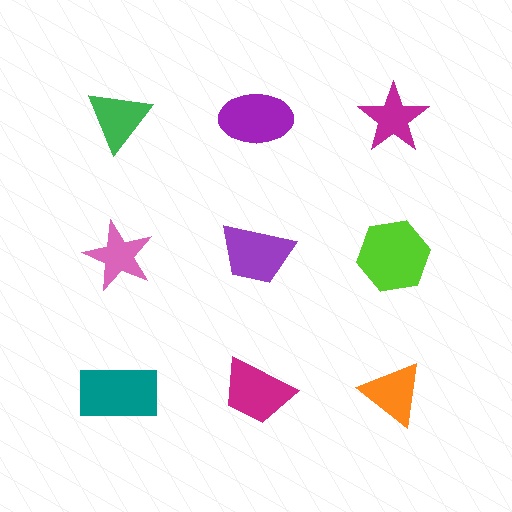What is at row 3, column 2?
A magenta trapezoid.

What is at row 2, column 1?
A pink star.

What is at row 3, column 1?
A teal rectangle.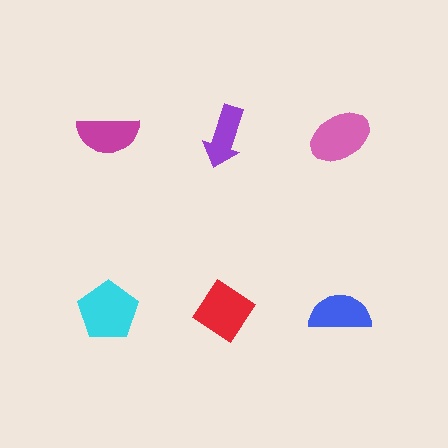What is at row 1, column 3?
A pink ellipse.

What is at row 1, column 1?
A magenta semicircle.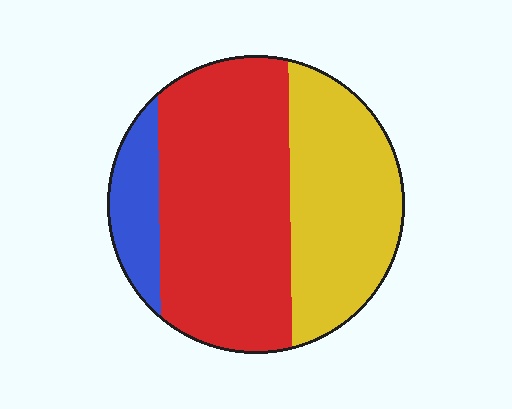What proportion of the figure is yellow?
Yellow covers 35% of the figure.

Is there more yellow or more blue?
Yellow.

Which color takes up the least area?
Blue, at roughly 10%.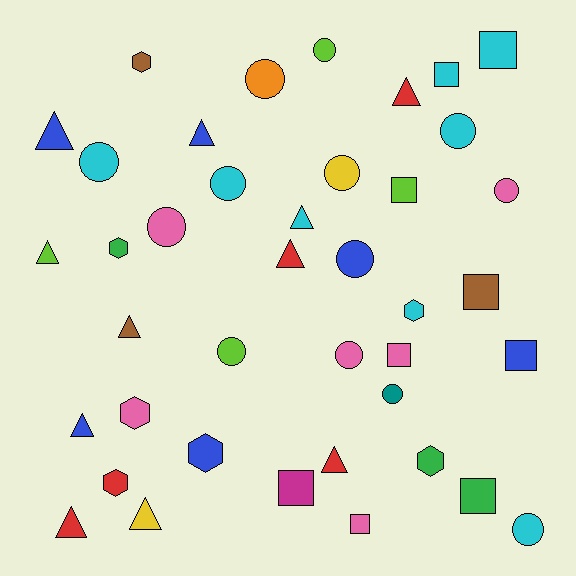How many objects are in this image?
There are 40 objects.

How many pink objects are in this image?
There are 6 pink objects.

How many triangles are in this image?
There are 11 triangles.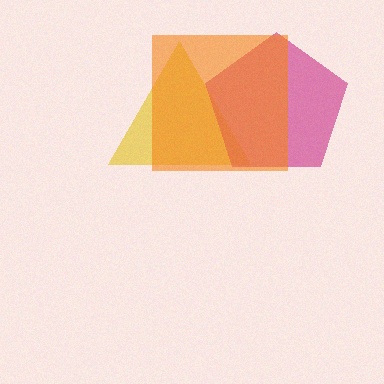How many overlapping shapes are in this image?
There are 3 overlapping shapes in the image.